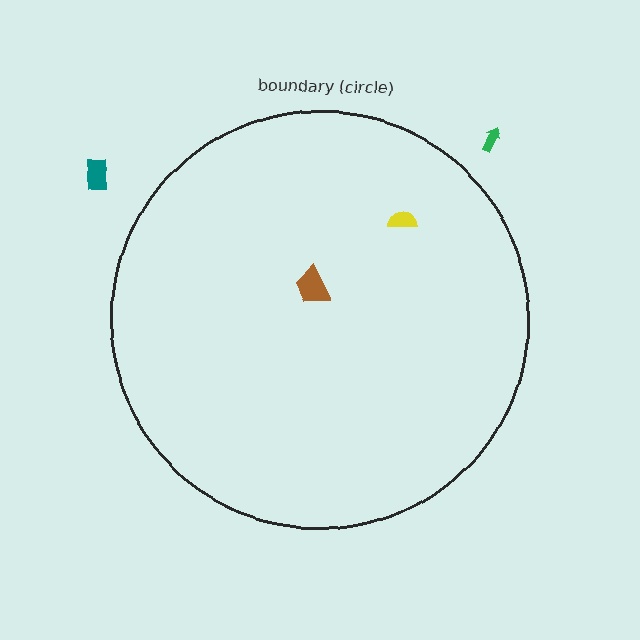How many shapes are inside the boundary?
2 inside, 2 outside.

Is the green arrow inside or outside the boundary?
Outside.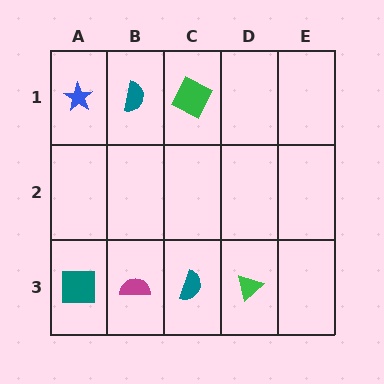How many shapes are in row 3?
4 shapes.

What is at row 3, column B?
A magenta semicircle.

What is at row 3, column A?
A teal square.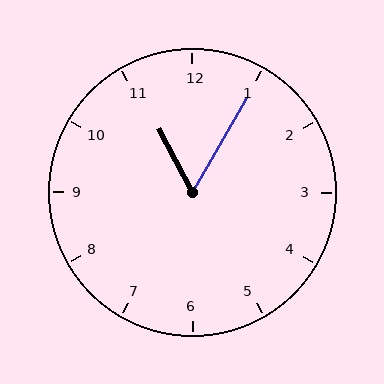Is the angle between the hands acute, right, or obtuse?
It is acute.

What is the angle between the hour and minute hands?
Approximately 58 degrees.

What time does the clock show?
11:05.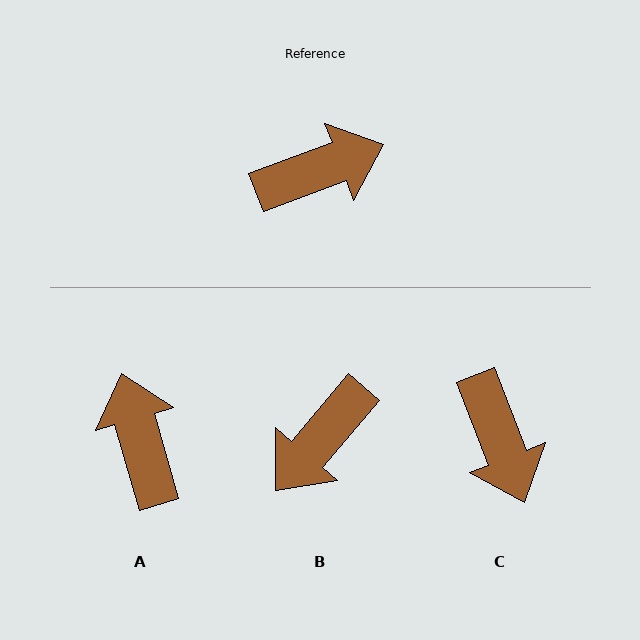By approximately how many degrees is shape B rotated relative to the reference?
Approximately 151 degrees clockwise.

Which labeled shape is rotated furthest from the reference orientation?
B, about 151 degrees away.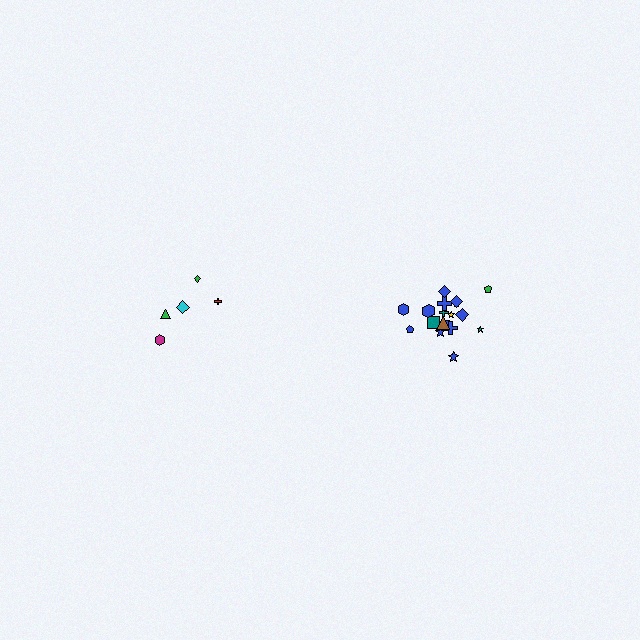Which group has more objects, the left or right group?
The right group.